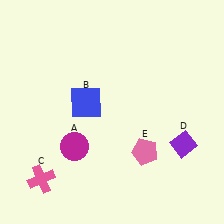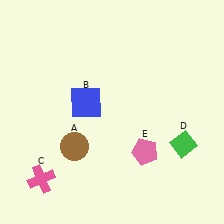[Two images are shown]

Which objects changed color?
A changed from magenta to brown. D changed from purple to green.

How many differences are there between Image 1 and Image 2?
There are 2 differences between the two images.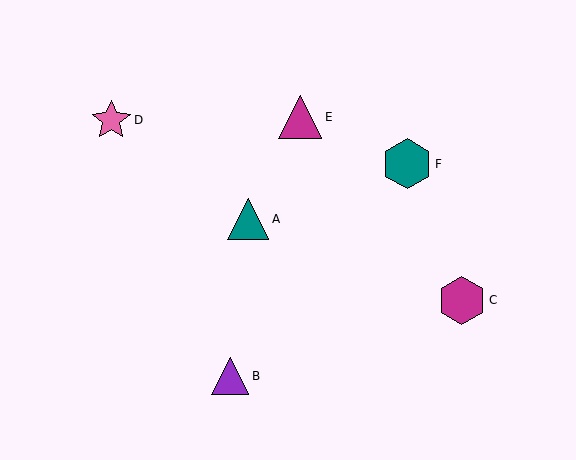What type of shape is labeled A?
Shape A is a teal triangle.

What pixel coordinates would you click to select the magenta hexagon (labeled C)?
Click at (462, 300) to select the magenta hexagon C.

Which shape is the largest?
The teal hexagon (labeled F) is the largest.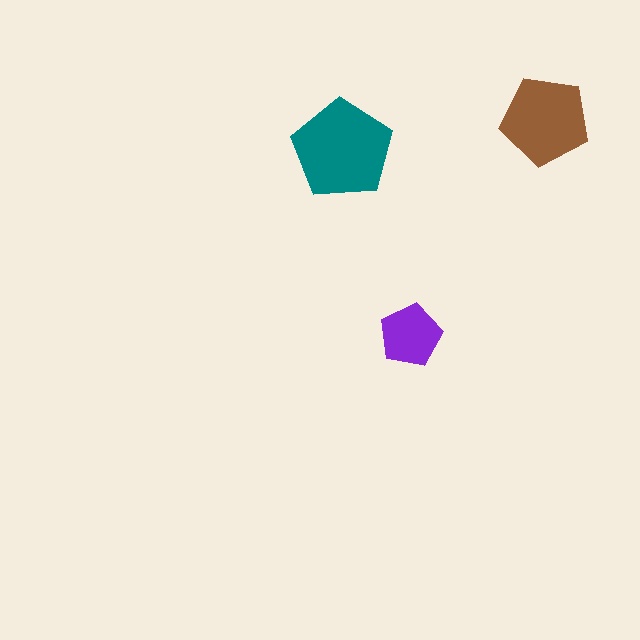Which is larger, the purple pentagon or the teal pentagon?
The teal one.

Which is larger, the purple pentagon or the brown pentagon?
The brown one.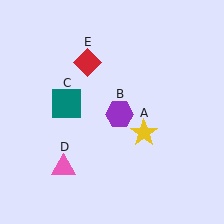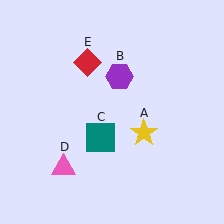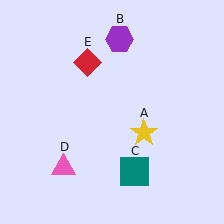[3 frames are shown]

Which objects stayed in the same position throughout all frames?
Yellow star (object A) and pink triangle (object D) and red diamond (object E) remained stationary.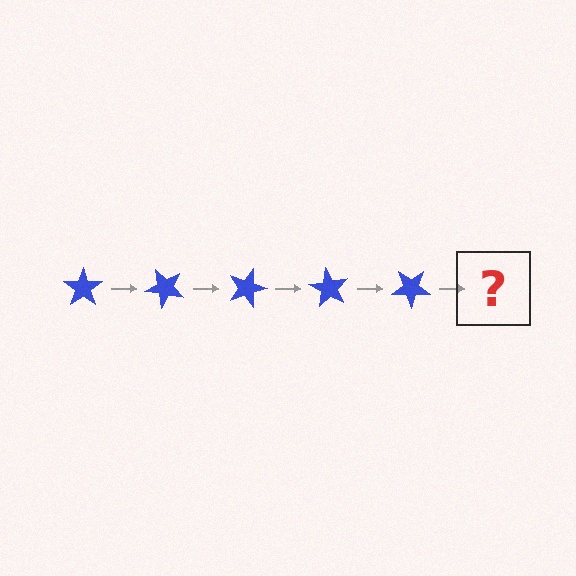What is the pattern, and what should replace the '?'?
The pattern is that the star rotates 45 degrees each step. The '?' should be a blue star rotated 225 degrees.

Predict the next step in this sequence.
The next step is a blue star rotated 225 degrees.